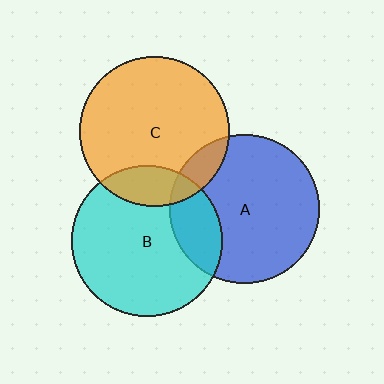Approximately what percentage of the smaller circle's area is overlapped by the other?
Approximately 15%.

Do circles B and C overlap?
Yes.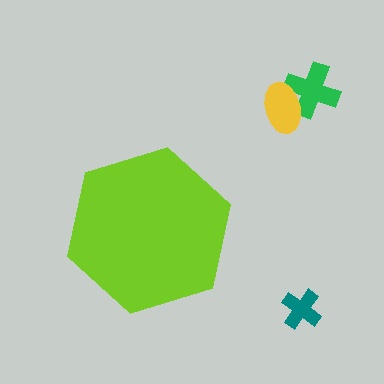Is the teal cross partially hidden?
No, the teal cross is fully visible.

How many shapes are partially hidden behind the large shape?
0 shapes are partially hidden.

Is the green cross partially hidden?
No, the green cross is fully visible.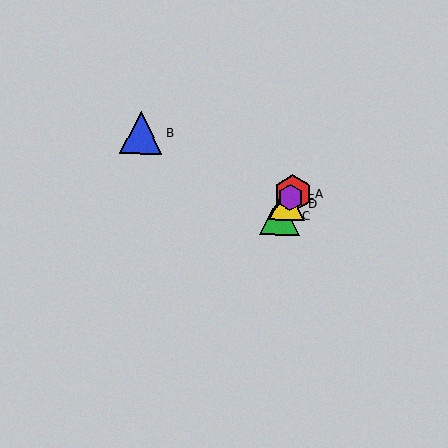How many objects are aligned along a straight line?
4 objects (A, C, D, E) are aligned along a straight line.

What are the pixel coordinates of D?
Object D is at (287, 203).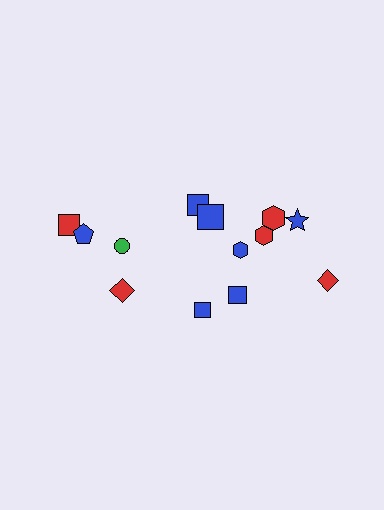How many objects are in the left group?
There are 5 objects.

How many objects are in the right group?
There are 8 objects.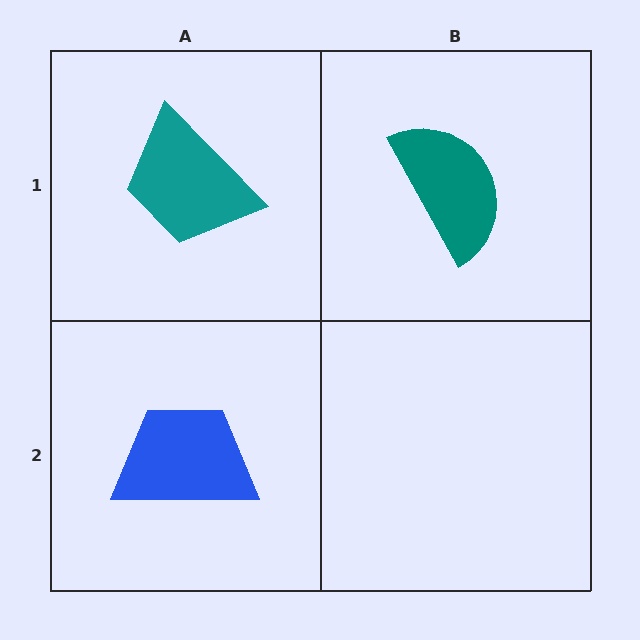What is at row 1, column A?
A teal trapezoid.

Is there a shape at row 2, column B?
No, that cell is empty.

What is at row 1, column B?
A teal semicircle.